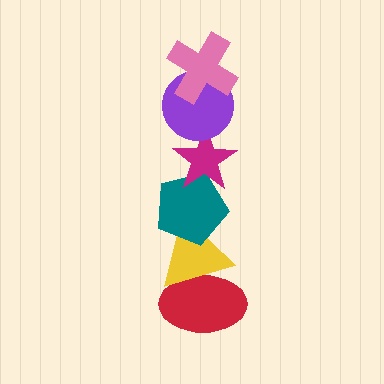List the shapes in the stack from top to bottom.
From top to bottom: the pink cross, the purple circle, the magenta star, the teal pentagon, the yellow triangle, the red ellipse.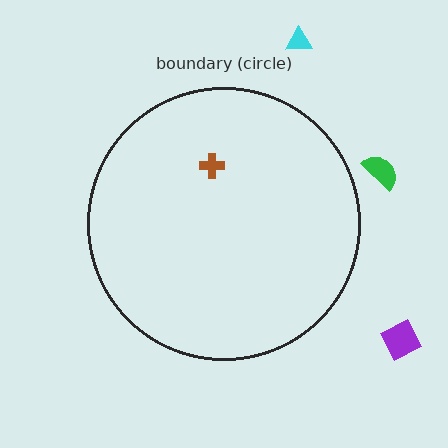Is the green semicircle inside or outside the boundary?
Outside.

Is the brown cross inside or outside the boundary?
Inside.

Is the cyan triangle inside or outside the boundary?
Outside.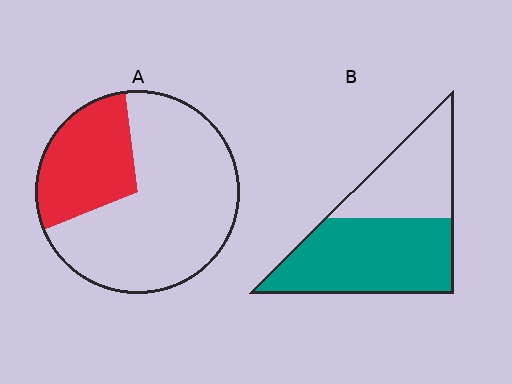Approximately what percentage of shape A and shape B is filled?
A is approximately 30% and B is approximately 60%.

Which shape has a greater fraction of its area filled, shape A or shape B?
Shape B.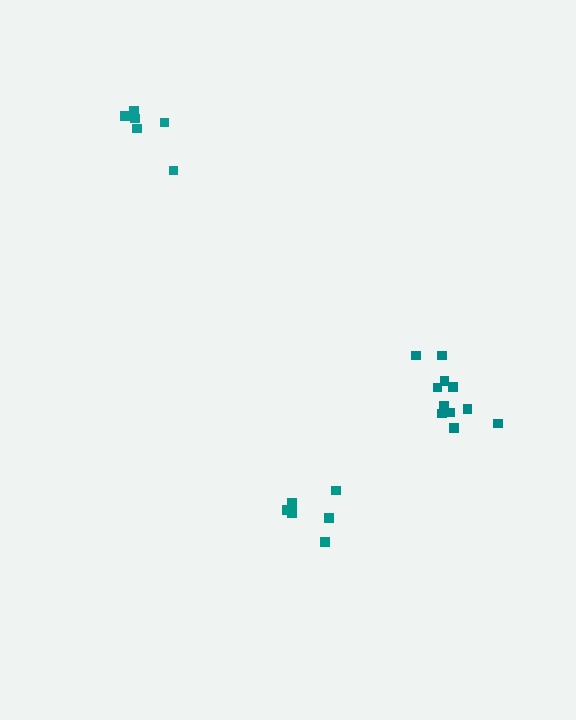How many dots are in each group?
Group 1: 6 dots, Group 2: 6 dots, Group 3: 11 dots (23 total).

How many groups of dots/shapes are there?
There are 3 groups.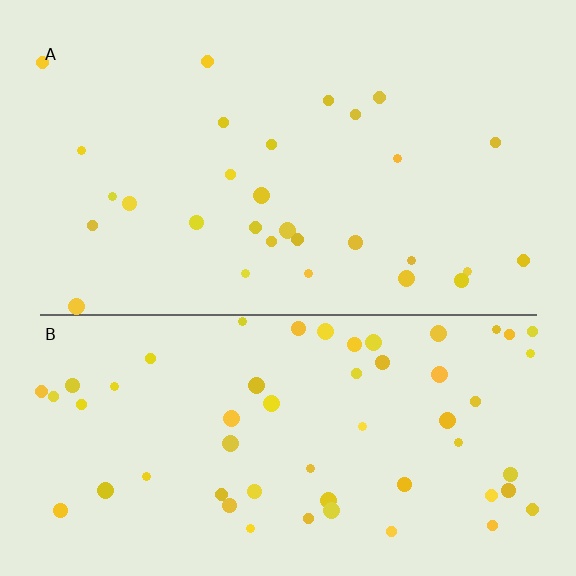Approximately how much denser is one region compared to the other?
Approximately 1.9× — region B over region A.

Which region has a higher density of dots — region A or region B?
B (the bottom).